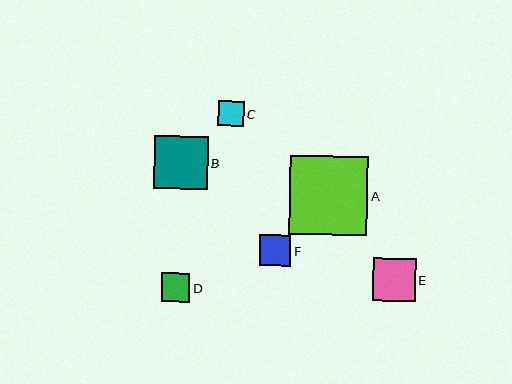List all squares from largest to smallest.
From largest to smallest: A, B, E, F, D, C.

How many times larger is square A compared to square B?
Square A is approximately 1.5 times the size of square B.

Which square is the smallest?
Square C is the smallest with a size of approximately 25 pixels.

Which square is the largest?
Square A is the largest with a size of approximately 78 pixels.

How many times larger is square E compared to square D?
Square E is approximately 1.5 times the size of square D.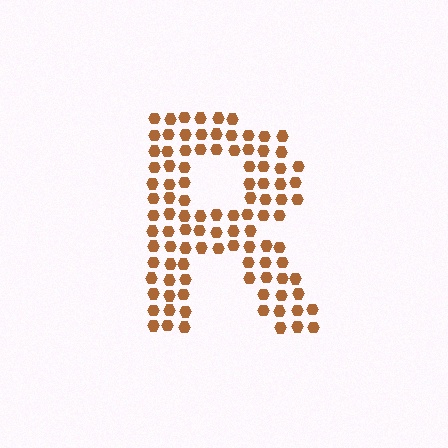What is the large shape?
The large shape is the letter R.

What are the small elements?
The small elements are hexagons.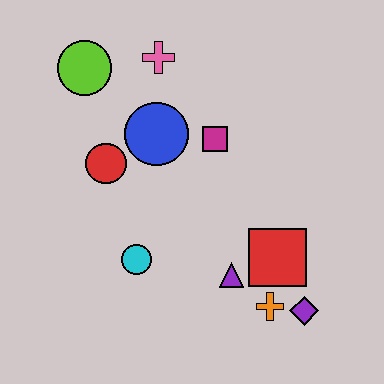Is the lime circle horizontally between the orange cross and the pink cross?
No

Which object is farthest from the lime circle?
The purple diamond is farthest from the lime circle.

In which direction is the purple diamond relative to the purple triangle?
The purple diamond is to the right of the purple triangle.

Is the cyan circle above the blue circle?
No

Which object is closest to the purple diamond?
The orange cross is closest to the purple diamond.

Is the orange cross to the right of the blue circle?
Yes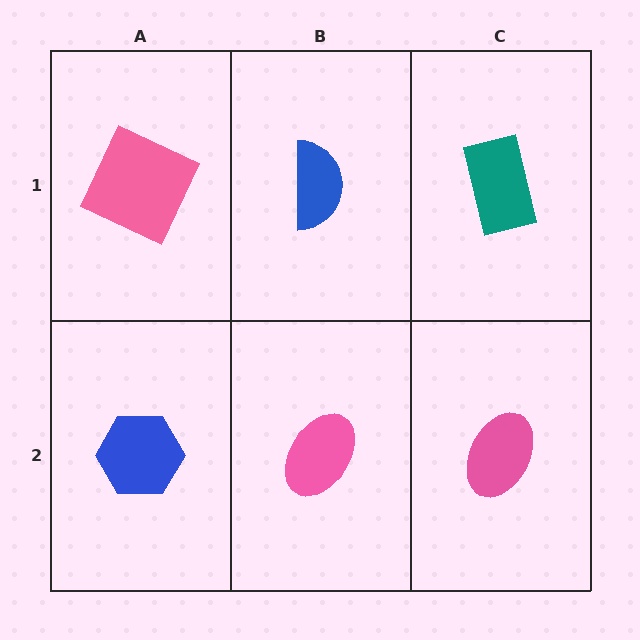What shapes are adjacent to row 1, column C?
A pink ellipse (row 2, column C), a blue semicircle (row 1, column B).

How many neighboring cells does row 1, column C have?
2.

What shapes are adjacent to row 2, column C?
A teal rectangle (row 1, column C), a pink ellipse (row 2, column B).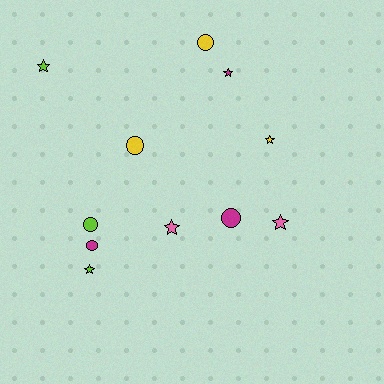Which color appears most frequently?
Lime, with 3 objects.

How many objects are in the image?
There are 11 objects.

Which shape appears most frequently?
Star, with 6 objects.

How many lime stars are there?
There are 2 lime stars.